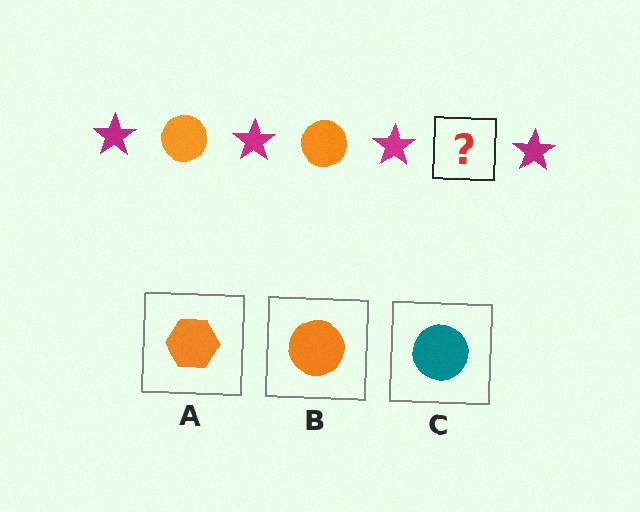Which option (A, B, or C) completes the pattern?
B.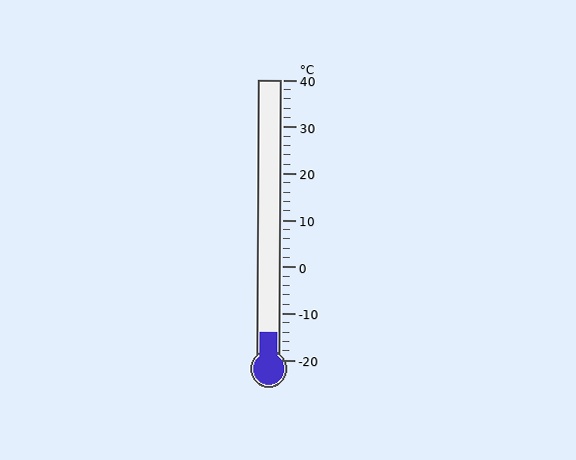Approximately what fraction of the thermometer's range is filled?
The thermometer is filled to approximately 10% of its range.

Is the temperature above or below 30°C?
The temperature is below 30°C.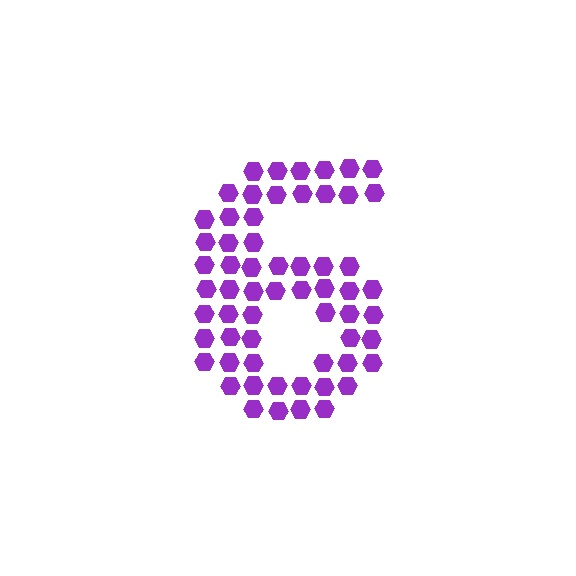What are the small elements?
The small elements are hexagons.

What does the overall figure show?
The overall figure shows the digit 6.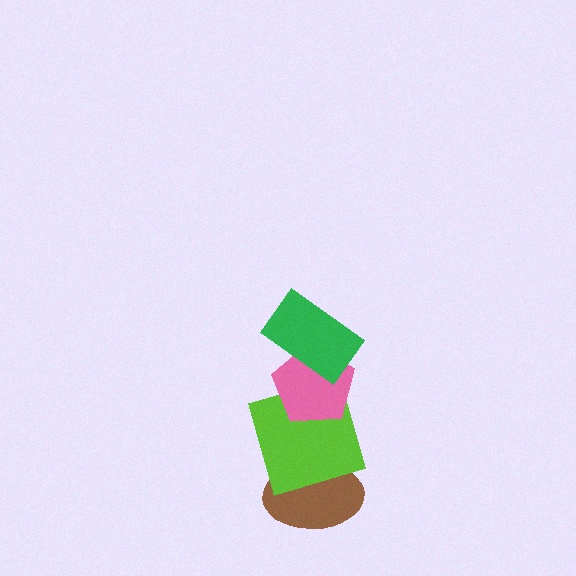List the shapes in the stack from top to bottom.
From top to bottom: the green rectangle, the pink pentagon, the lime square, the brown ellipse.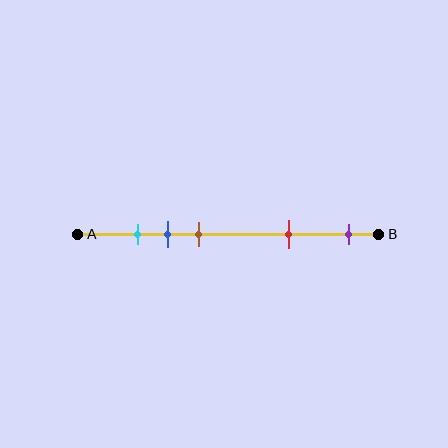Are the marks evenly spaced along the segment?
No, the marks are not evenly spaced.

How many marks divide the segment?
There are 5 marks dividing the segment.